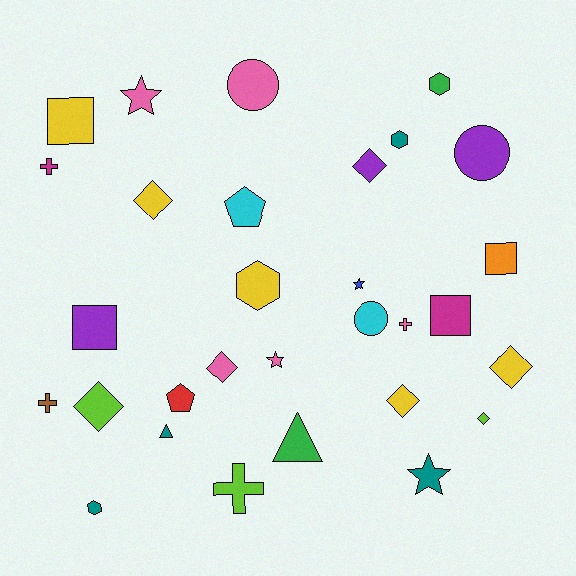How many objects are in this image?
There are 30 objects.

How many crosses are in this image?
There are 4 crosses.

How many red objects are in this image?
There is 1 red object.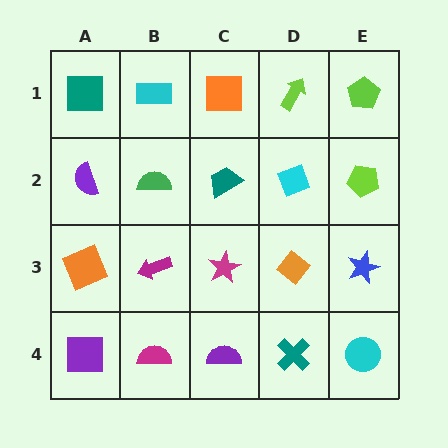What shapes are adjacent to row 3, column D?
A cyan diamond (row 2, column D), a teal cross (row 4, column D), a magenta star (row 3, column C), a blue star (row 3, column E).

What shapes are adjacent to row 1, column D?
A cyan diamond (row 2, column D), an orange square (row 1, column C), a lime pentagon (row 1, column E).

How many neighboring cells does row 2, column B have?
4.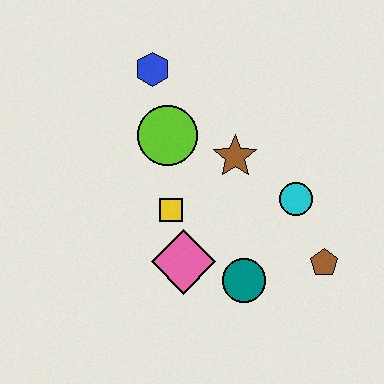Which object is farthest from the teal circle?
The blue hexagon is farthest from the teal circle.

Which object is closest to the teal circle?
The pink diamond is closest to the teal circle.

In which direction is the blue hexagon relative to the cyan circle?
The blue hexagon is to the left of the cyan circle.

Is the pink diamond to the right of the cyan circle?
No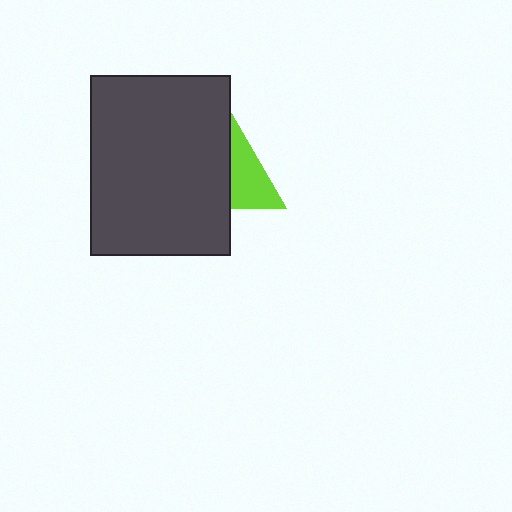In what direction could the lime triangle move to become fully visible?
The lime triangle could move right. That would shift it out from behind the dark gray rectangle entirely.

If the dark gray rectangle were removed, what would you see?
You would see the complete lime triangle.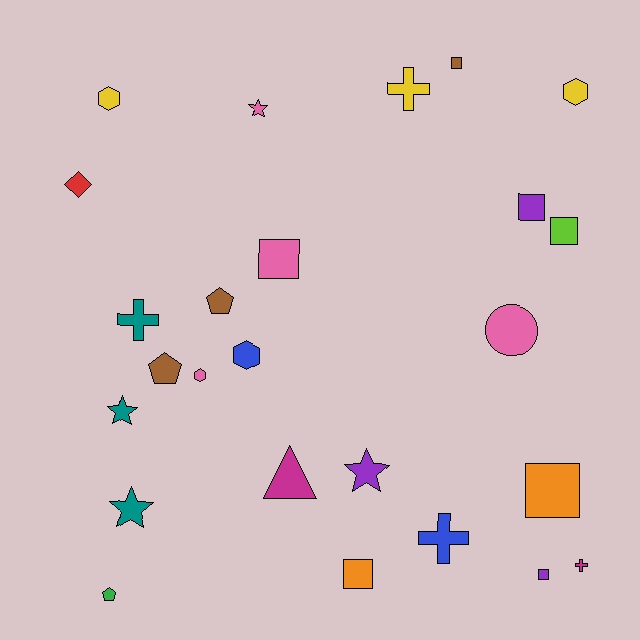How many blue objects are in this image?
There are 2 blue objects.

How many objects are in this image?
There are 25 objects.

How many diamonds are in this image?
There is 1 diamond.